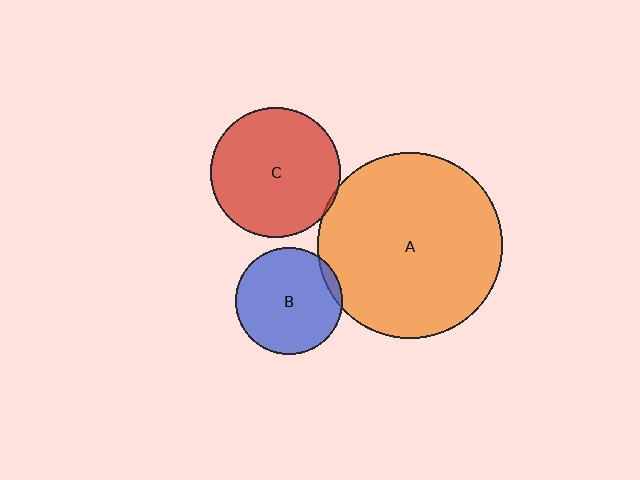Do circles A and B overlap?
Yes.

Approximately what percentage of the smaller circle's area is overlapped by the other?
Approximately 5%.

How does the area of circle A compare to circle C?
Approximately 2.0 times.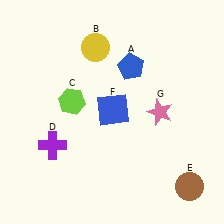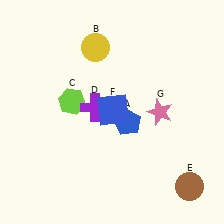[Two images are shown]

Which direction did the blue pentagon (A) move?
The blue pentagon (A) moved down.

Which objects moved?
The objects that moved are: the blue pentagon (A), the purple cross (D).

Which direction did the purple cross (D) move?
The purple cross (D) moved right.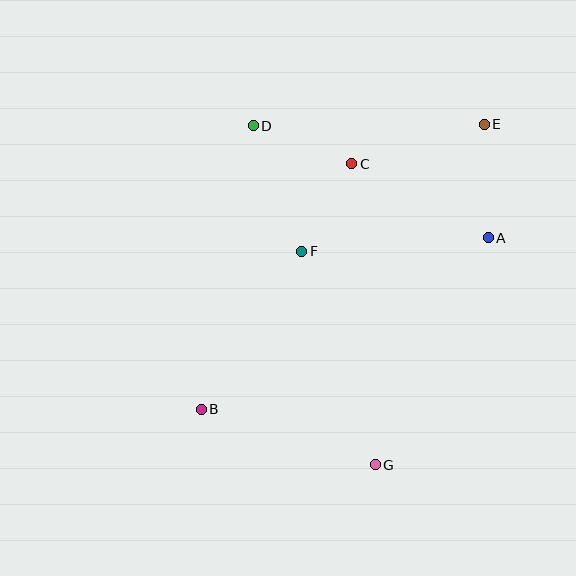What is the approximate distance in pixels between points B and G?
The distance between B and G is approximately 182 pixels.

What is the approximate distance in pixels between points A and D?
The distance between A and D is approximately 260 pixels.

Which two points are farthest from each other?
Points B and E are farthest from each other.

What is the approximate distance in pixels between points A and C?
The distance between A and C is approximately 155 pixels.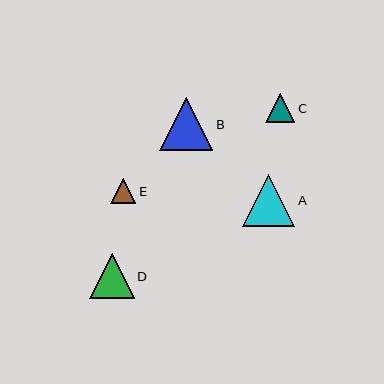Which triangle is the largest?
Triangle B is the largest with a size of approximately 54 pixels.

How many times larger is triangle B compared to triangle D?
Triangle B is approximately 1.2 times the size of triangle D.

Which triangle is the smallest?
Triangle E is the smallest with a size of approximately 25 pixels.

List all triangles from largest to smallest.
From largest to smallest: B, A, D, C, E.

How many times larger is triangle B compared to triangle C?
Triangle B is approximately 1.8 times the size of triangle C.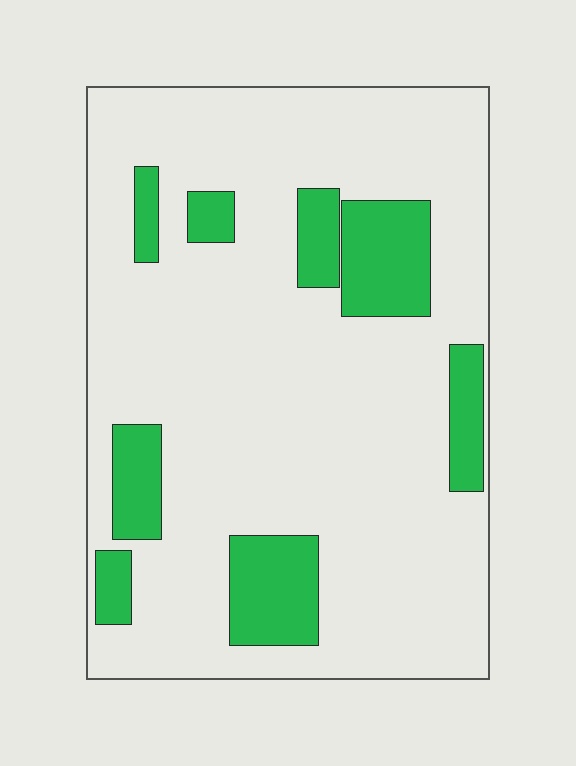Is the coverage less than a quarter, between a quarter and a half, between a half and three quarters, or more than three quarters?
Less than a quarter.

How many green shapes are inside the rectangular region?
8.